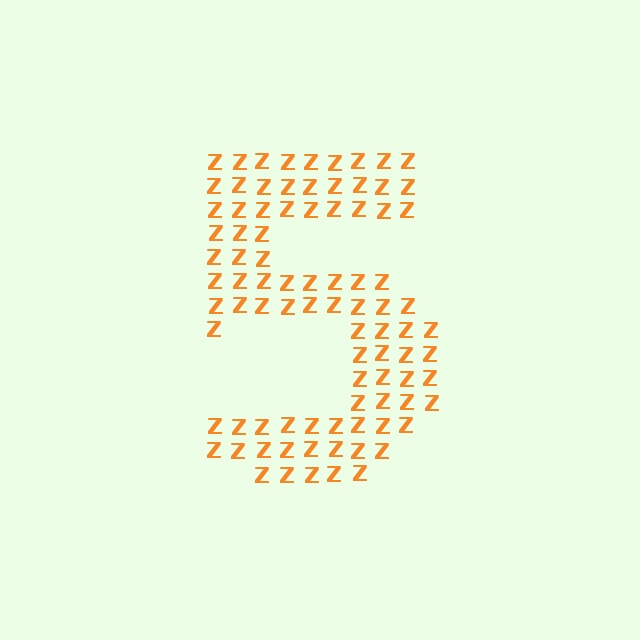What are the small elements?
The small elements are letter Z's.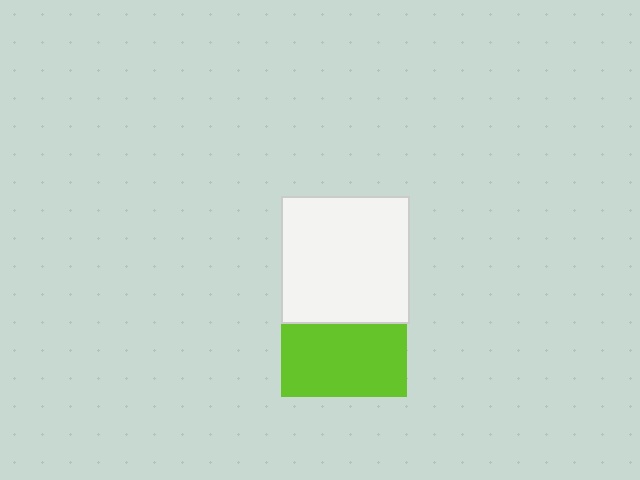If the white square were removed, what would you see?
You would see the complete lime square.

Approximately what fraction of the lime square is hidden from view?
Roughly 41% of the lime square is hidden behind the white square.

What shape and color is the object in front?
The object in front is a white square.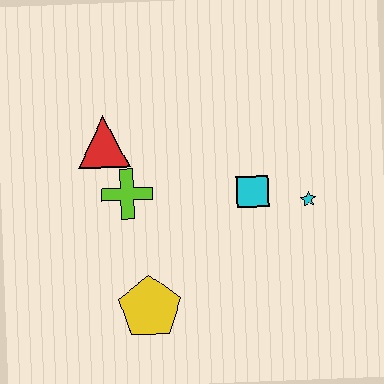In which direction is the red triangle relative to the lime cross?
The red triangle is above the lime cross.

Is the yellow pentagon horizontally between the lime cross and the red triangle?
No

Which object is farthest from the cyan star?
The red triangle is farthest from the cyan star.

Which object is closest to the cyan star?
The cyan square is closest to the cyan star.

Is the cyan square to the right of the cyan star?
No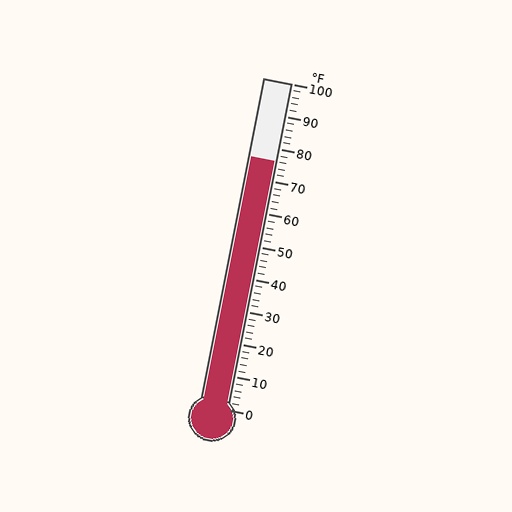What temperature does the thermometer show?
The thermometer shows approximately 76°F.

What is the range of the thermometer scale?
The thermometer scale ranges from 0°F to 100°F.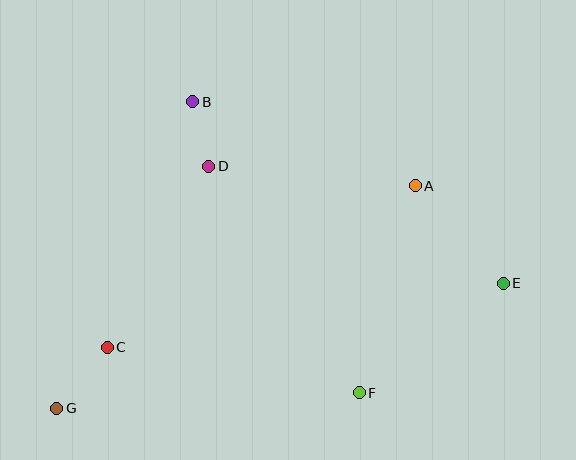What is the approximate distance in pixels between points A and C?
The distance between A and C is approximately 348 pixels.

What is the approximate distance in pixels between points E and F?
The distance between E and F is approximately 181 pixels.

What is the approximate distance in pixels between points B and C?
The distance between B and C is approximately 260 pixels.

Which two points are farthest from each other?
Points E and G are farthest from each other.